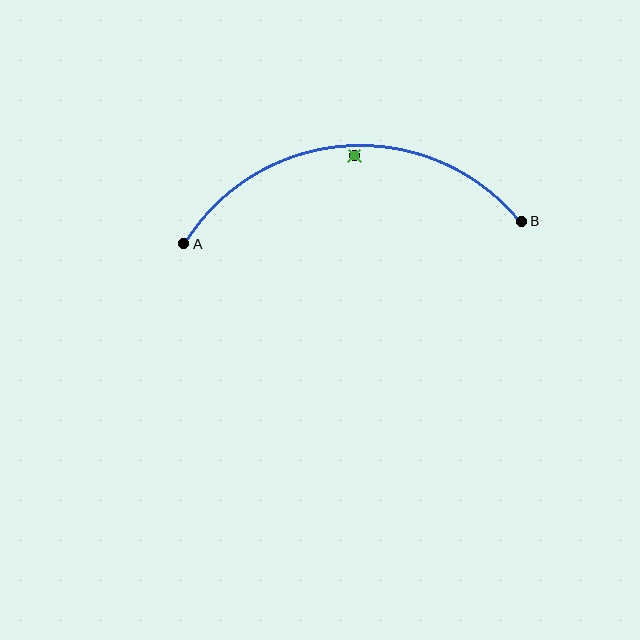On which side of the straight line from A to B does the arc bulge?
The arc bulges above the straight line connecting A and B.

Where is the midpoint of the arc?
The arc midpoint is the point on the curve farthest from the straight line joining A and B. It sits above that line.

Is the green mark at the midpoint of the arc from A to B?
No — the green mark does not lie on the arc at all. It sits slightly inside the curve.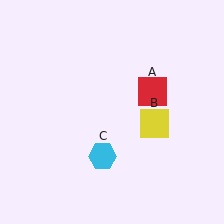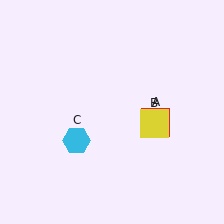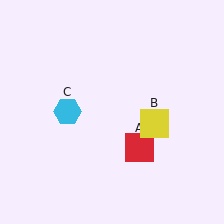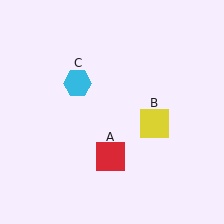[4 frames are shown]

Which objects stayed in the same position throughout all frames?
Yellow square (object B) remained stationary.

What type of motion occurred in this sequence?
The red square (object A), cyan hexagon (object C) rotated clockwise around the center of the scene.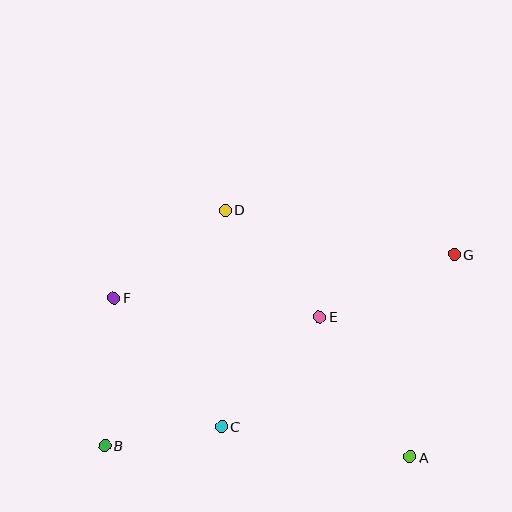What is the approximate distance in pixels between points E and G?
The distance between E and G is approximately 149 pixels.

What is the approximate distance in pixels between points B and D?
The distance between B and D is approximately 264 pixels.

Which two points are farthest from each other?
Points B and G are farthest from each other.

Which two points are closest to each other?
Points B and C are closest to each other.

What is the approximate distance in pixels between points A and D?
The distance between A and D is approximately 308 pixels.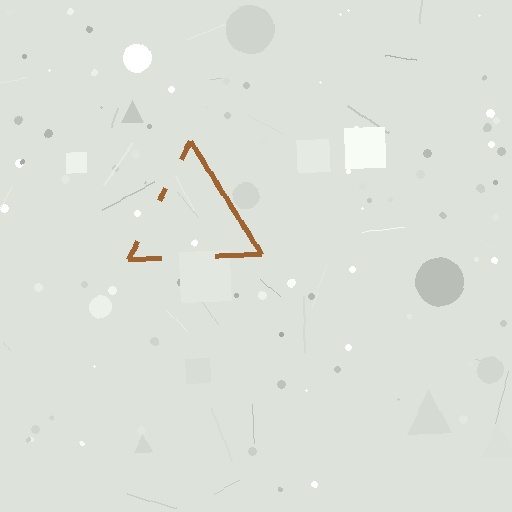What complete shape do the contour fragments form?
The contour fragments form a triangle.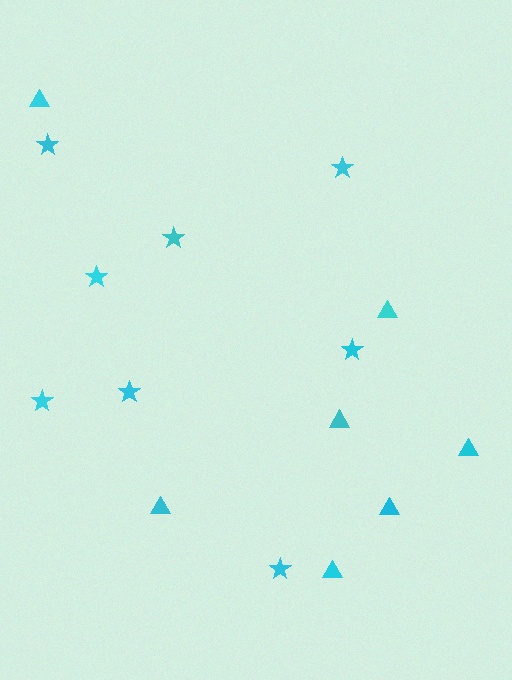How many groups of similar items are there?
There are 2 groups: one group of stars (8) and one group of triangles (7).